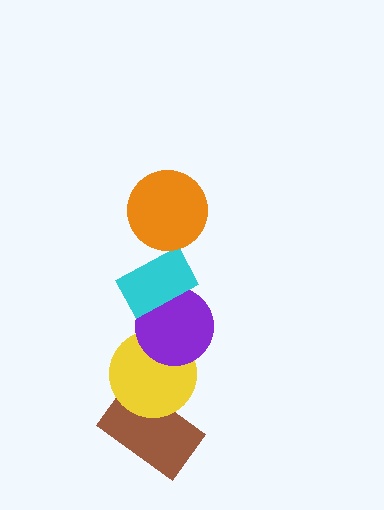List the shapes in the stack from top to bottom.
From top to bottom: the orange circle, the cyan rectangle, the purple circle, the yellow circle, the brown rectangle.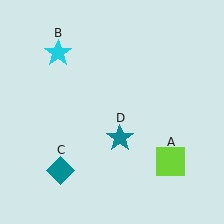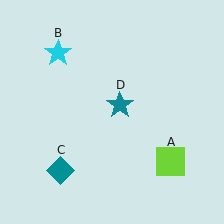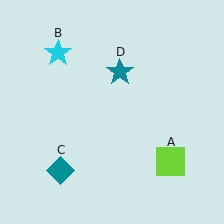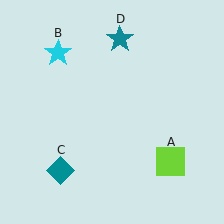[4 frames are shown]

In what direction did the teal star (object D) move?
The teal star (object D) moved up.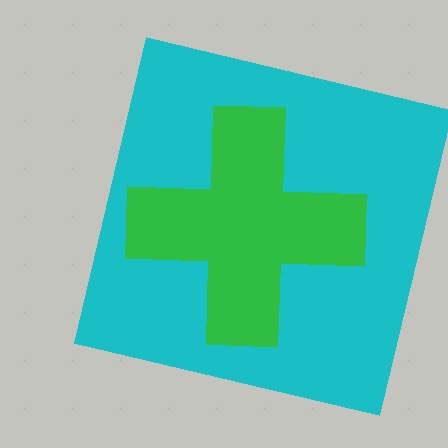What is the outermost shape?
The cyan square.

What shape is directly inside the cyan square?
The green cross.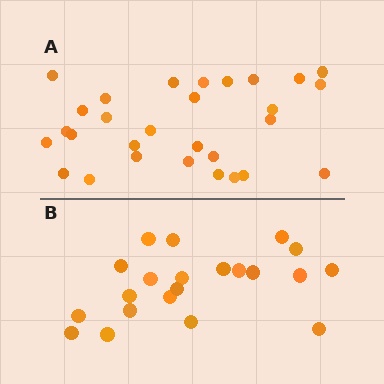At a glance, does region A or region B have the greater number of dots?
Region A (the top region) has more dots.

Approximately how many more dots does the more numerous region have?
Region A has roughly 8 or so more dots than region B.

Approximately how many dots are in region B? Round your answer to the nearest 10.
About 20 dots. (The exact count is 21, which rounds to 20.)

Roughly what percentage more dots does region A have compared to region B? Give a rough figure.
About 40% more.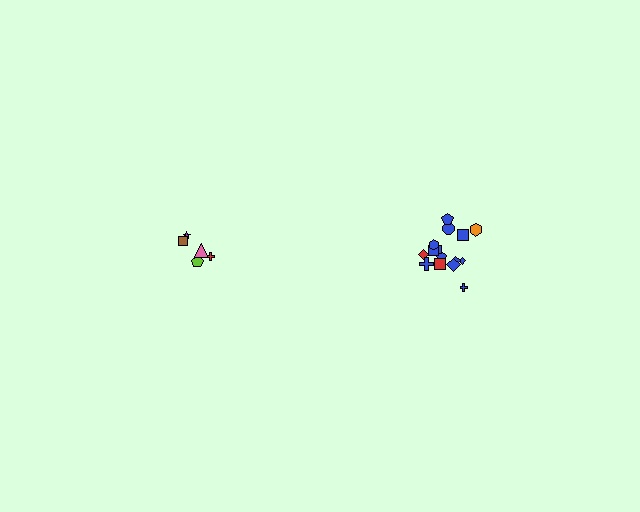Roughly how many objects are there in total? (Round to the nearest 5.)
Roughly 20 objects in total.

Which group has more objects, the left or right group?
The right group.